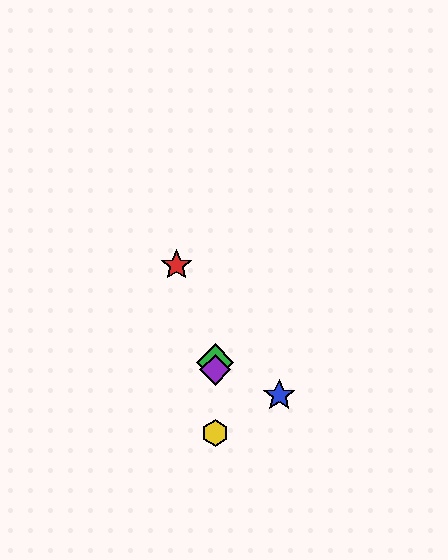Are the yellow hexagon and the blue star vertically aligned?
No, the yellow hexagon is at x≈215 and the blue star is at x≈279.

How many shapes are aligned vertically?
3 shapes (the green diamond, the yellow hexagon, the purple diamond) are aligned vertically.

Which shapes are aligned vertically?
The green diamond, the yellow hexagon, the purple diamond are aligned vertically.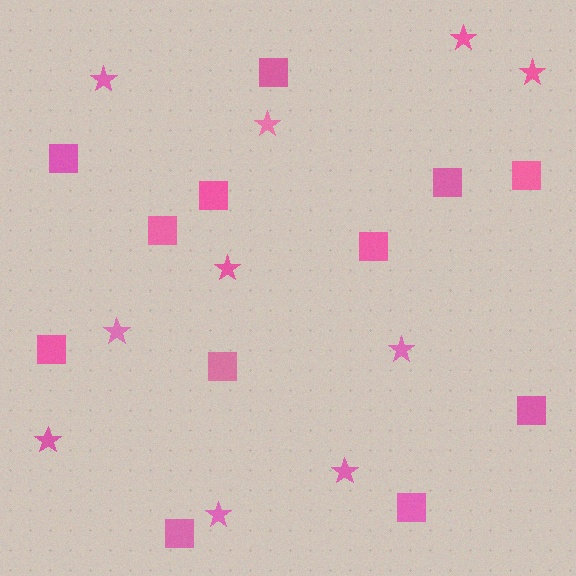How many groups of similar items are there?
There are 2 groups: one group of squares (12) and one group of stars (10).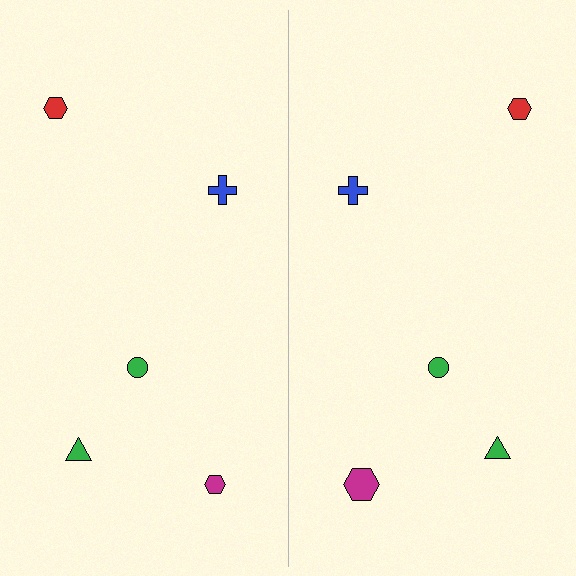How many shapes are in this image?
There are 10 shapes in this image.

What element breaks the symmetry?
The magenta hexagon on the right side has a different size than its mirror counterpart.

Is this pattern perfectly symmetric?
No, the pattern is not perfectly symmetric. The magenta hexagon on the right side has a different size than its mirror counterpart.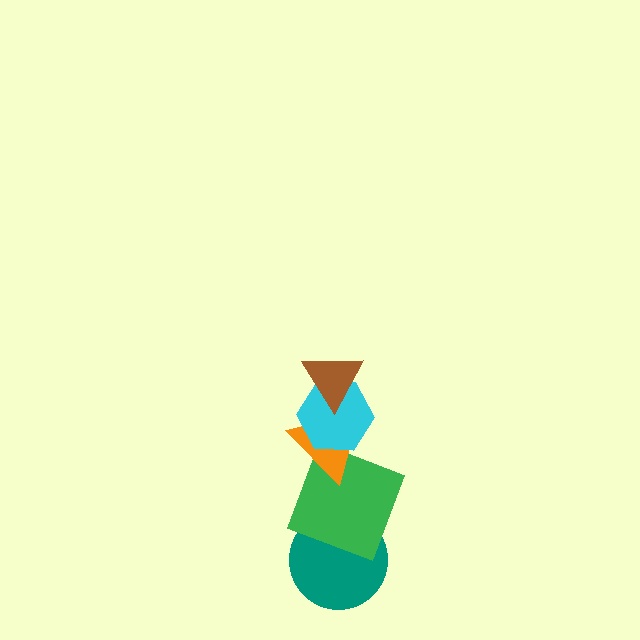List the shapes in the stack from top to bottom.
From top to bottom: the brown triangle, the cyan hexagon, the orange triangle, the green square, the teal circle.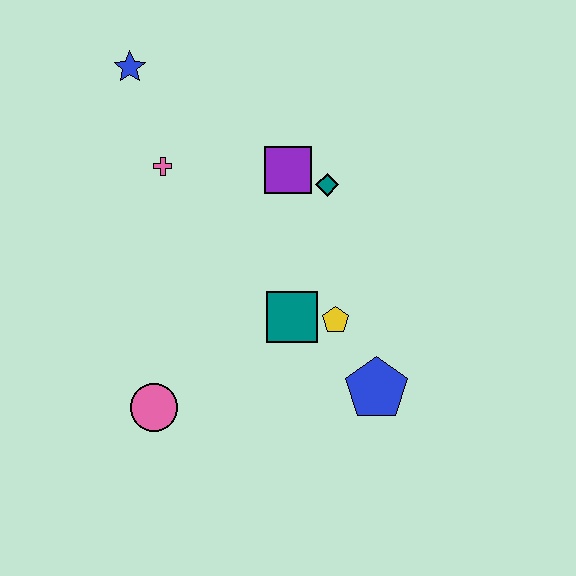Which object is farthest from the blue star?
The blue pentagon is farthest from the blue star.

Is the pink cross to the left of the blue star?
No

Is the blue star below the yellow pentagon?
No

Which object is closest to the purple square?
The teal diamond is closest to the purple square.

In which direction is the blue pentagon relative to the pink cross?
The blue pentagon is below the pink cross.